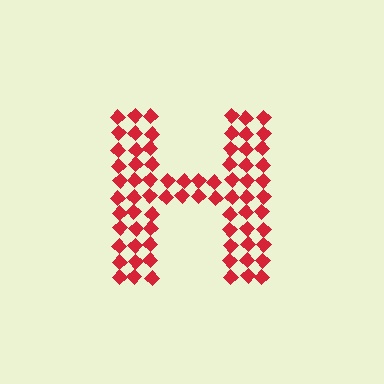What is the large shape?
The large shape is the letter H.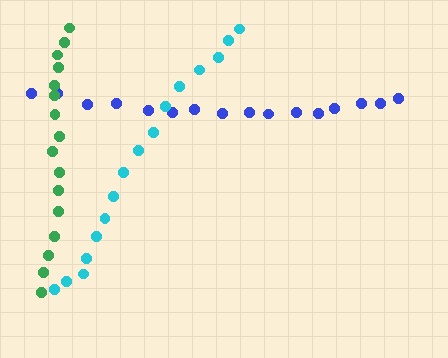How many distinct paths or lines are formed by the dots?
There are 3 distinct paths.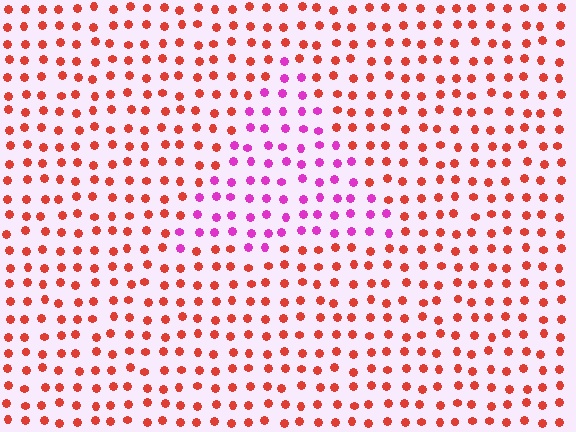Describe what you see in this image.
The image is filled with small red elements in a uniform arrangement. A triangle-shaped region is visible where the elements are tinted to a slightly different hue, forming a subtle color boundary.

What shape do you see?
I see a triangle.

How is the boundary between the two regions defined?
The boundary is defined purely by a slight shift in hue (about 56 degrees). Spacing, size, and orientation are identical on both sides.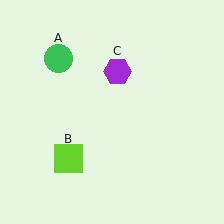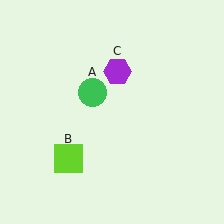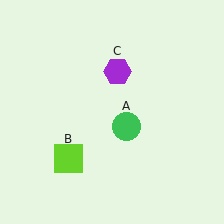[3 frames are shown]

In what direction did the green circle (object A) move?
The green circle (object A) moved down and to the right.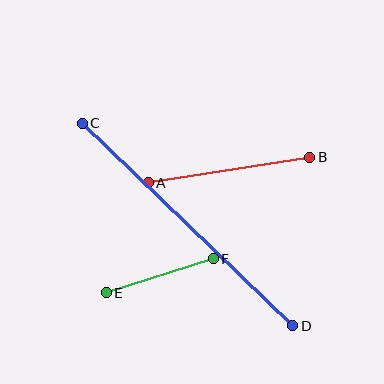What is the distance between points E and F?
The distance is approximately 112 pixels.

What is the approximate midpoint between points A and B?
The midpoint is at approximately (229, 170) pixels.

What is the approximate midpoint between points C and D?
The midpoint is at approximately (187, 224) pixels.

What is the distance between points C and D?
The distance is approximately 292 pixels.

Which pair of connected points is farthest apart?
Points C and D are farthest apart.